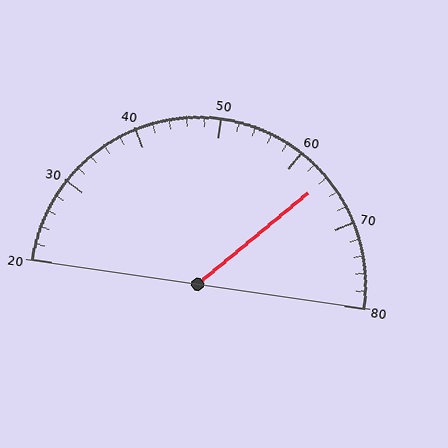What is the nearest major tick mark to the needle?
The nearest major tick mark is 60.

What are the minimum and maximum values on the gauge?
The gauge ranges from 20 to 80.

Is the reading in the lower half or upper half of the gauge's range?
The reading is in the upper half of the range (20 to 80).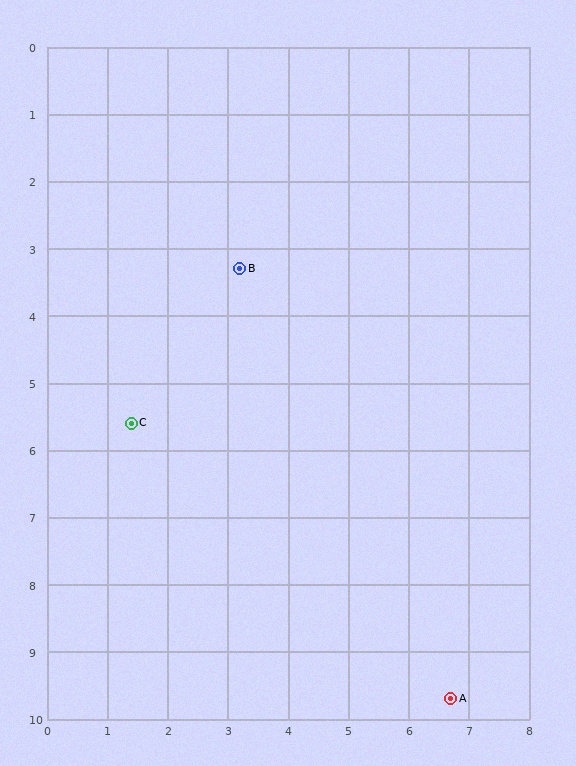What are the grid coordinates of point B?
Point B is at approximately (3.2, 3.3).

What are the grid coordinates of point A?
Point A is at approximately (6.7, 9.7).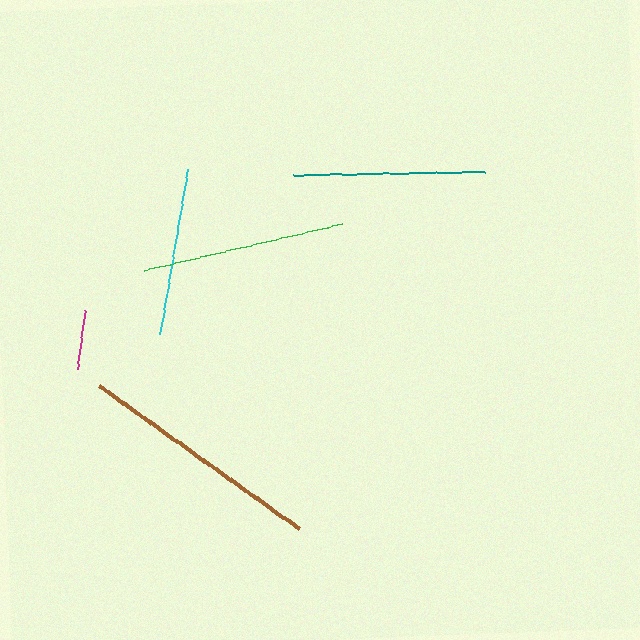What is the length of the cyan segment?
The cyan segment is approximately 167 pixels long.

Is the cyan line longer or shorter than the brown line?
The brown line is longer than the cyan line.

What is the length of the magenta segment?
The magenta segment is approximately 60 pixels long.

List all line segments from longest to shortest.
From longest to shortest: brown, green, teal, cyan, magenta.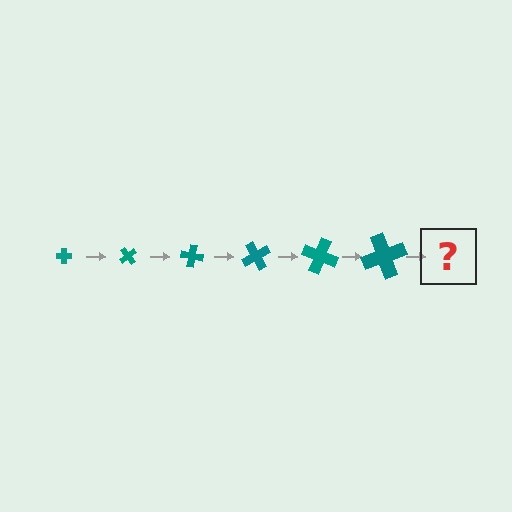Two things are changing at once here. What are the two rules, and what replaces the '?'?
The two rules are that the cross grows larger each step and it rotates 50 degrees each step. The '?' should be a cross, larger than the previous one and rotated 300 degrees from the start.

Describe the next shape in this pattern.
It should be a cross, larger than the previous one and rotated 300 degrees from the start.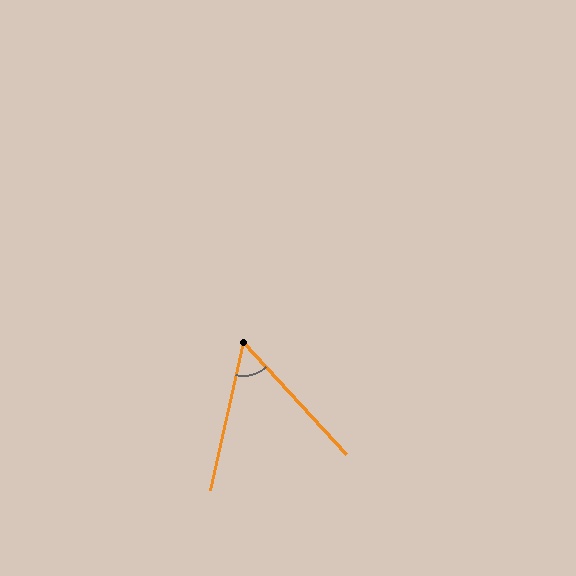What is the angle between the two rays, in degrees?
Approximately 55 degrees.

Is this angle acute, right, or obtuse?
It is acute.